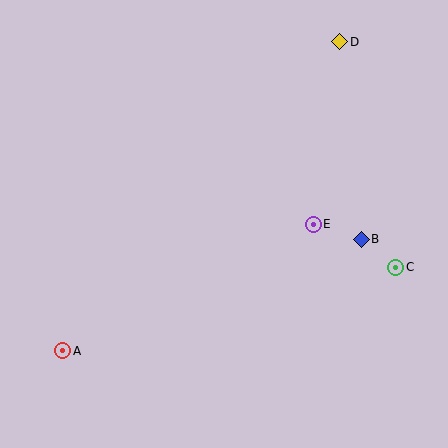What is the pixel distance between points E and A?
The distance between E and A is 281 pixels.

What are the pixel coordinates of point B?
Point B is at (361, 239).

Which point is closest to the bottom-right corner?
Point C is closest to the bottom-right corner.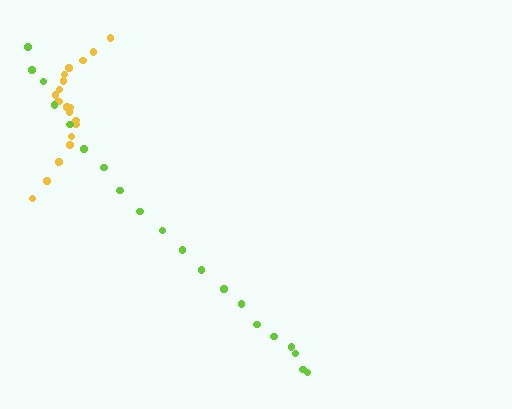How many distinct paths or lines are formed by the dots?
There are 2 distinct paths.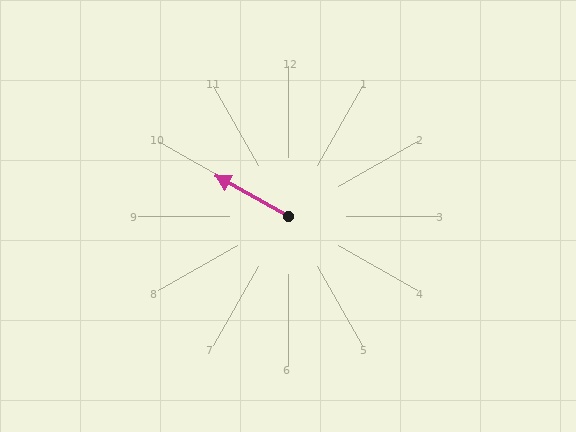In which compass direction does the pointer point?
Northwest.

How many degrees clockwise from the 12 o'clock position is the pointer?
Approximately 299 degrees.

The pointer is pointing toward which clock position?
Roughly 10 o'clock.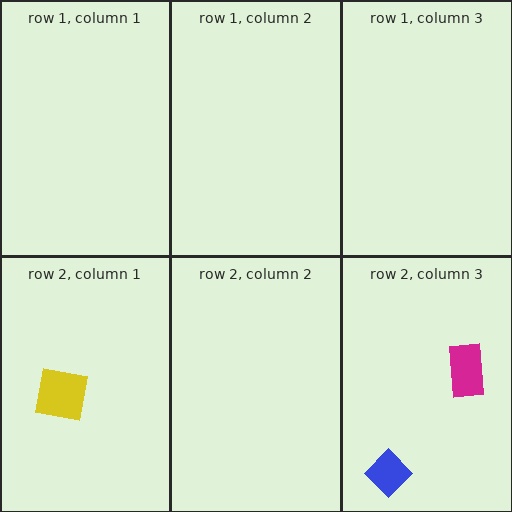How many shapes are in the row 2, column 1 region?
1.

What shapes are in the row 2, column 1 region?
The yellow square.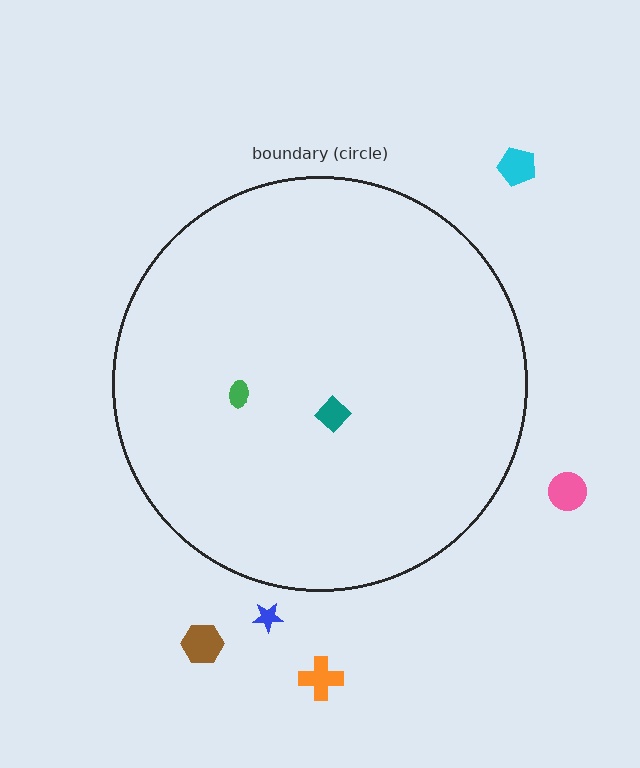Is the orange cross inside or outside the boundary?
Outside.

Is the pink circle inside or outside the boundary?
Outside.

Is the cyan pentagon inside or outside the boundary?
Outside.